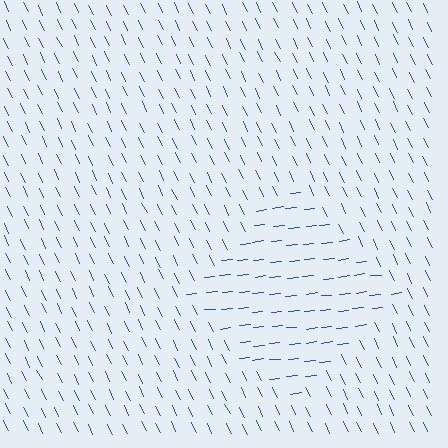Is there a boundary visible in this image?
Yes, there is a texture boundary formed by a change in line orientation.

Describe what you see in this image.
The image is filled with small blue line segments. A diamond region in the image has lines oriented differently from the surrounding lines, creating a visible texture boundary.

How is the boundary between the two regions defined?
The boundary is defined purely by a change in line orientation (approximately 70 degrees difference). All lines are the same color and thickness.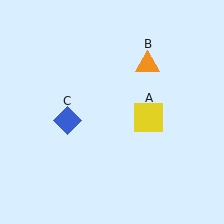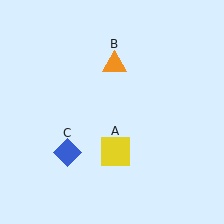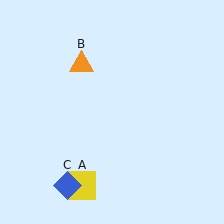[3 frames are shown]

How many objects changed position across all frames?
3 objects changed position: yellow square (object A), orange triangle (object B), blue diamond (object C).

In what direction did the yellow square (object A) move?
The yellow square (object A) moved down and to the left.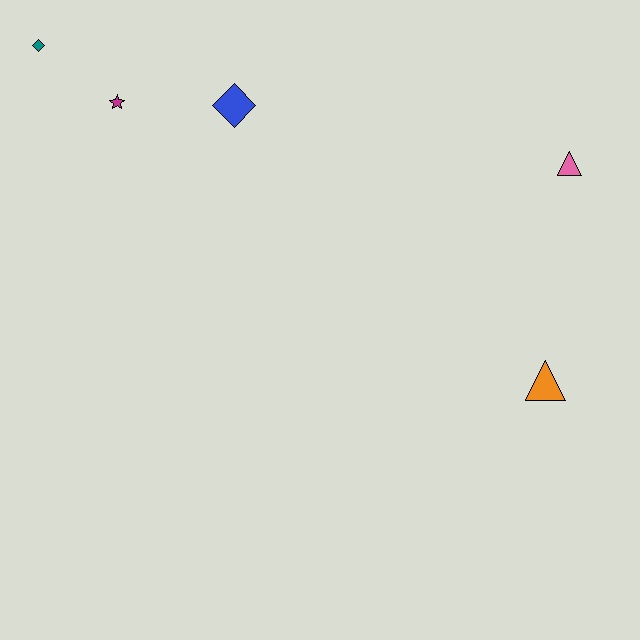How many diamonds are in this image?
There are 2 diamonds.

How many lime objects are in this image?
There are no lime objects.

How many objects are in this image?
There are 5 objects.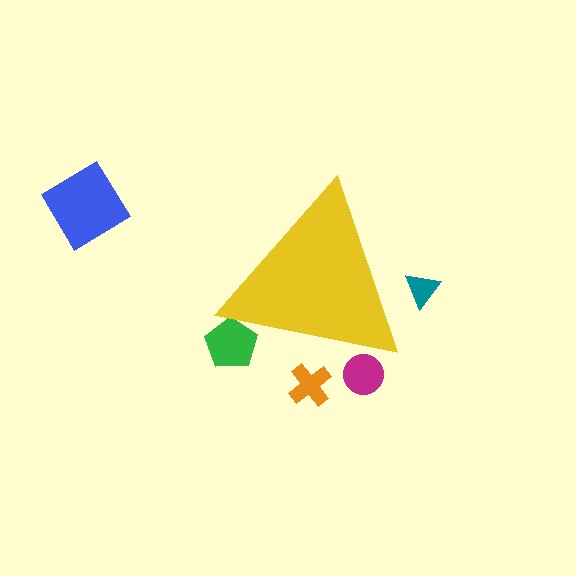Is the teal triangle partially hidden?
Yes, the teal triangle is partially hidden behind the yellow triangle.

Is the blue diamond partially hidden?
No, the blue diamond is fully visible.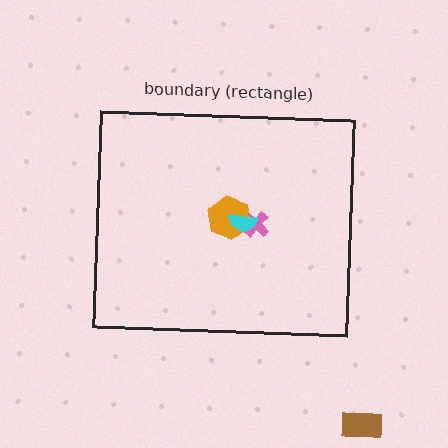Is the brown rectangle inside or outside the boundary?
Outside.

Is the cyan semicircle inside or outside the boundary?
Inside.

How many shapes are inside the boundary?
3 inside, 1 outside.